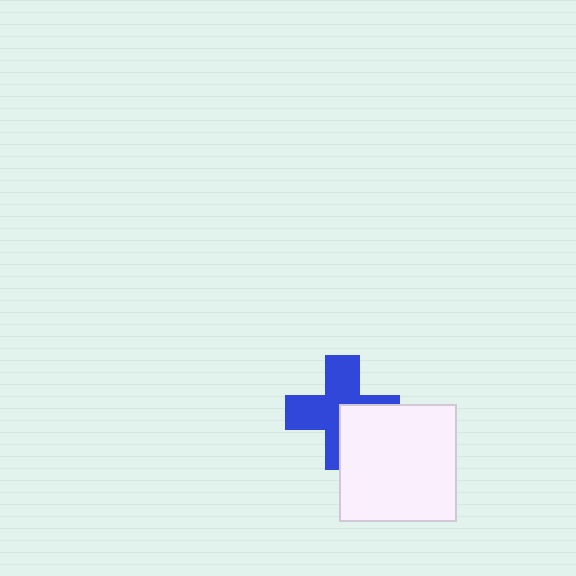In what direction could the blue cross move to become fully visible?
The blue cross could move toward the upper-left. That would shift it out from behind the white square entirely.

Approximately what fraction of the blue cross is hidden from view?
Roughly 36% of the blue cross is hidden behind the white square.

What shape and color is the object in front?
The object in front is a white square.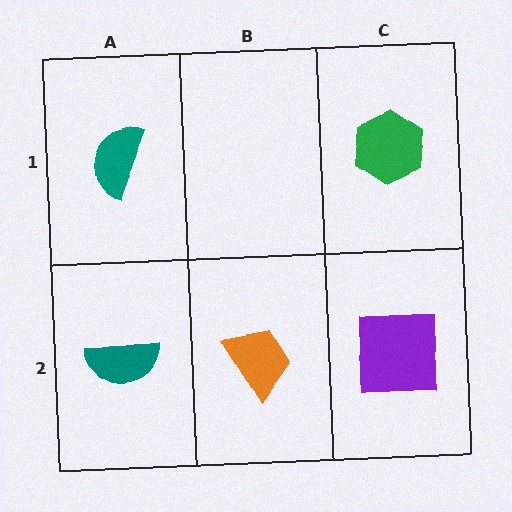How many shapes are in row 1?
2 shapes.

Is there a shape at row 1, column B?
No, that cell is empty.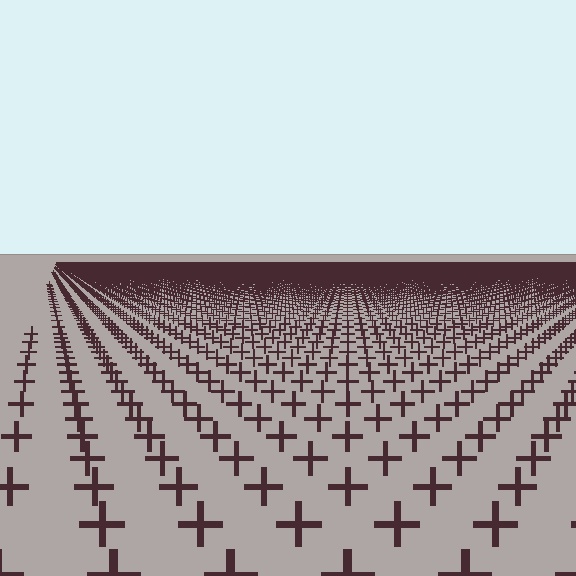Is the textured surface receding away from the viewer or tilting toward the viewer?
The surface is receding away from the viewer. Texture elements get smaller and denser toward the top.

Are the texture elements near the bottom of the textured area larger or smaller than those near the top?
Larger. Near the bottom, elements are closer to the viewer and appear at a bigger on-screen size.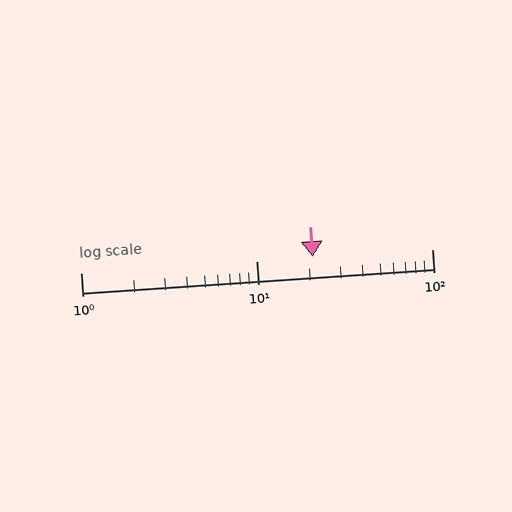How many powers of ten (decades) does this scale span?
The scale spans 2 decades, from 1 to 100.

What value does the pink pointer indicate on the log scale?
The pointer indicates approximately 21.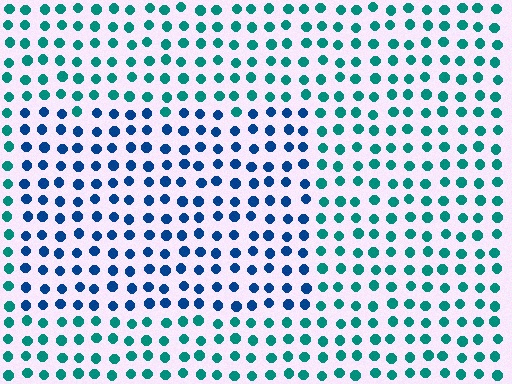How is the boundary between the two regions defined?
The boundary is defined purely by a slight shift in hue (about 40 degrees). Spacing, size, and orientation are identical on both sides.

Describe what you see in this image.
The image is filled with small teal elements in a uniform arrangement. A rectangle-shaped region is visible where the elements are tinted to a slightly different hue, forming a subtle color boundary.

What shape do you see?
I see a rectangle.